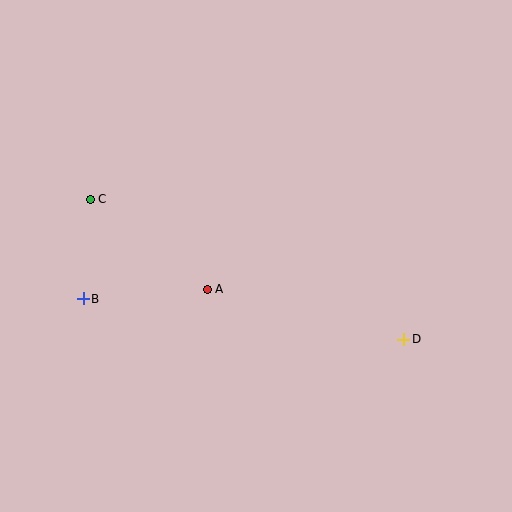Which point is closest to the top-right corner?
Point D is closest to the top-right corner.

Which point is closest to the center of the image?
Point A at (207, 289) is closest to the center.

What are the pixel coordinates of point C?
Point C is at (90, 199).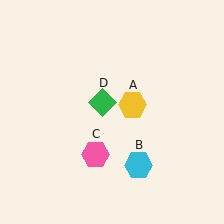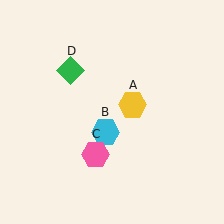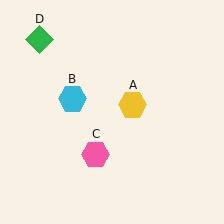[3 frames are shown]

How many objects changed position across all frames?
2 objects changed position: cyan hexagon (object B), green diamond (object D).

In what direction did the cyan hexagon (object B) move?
The cyan hexagon (object B) moved up and to the left.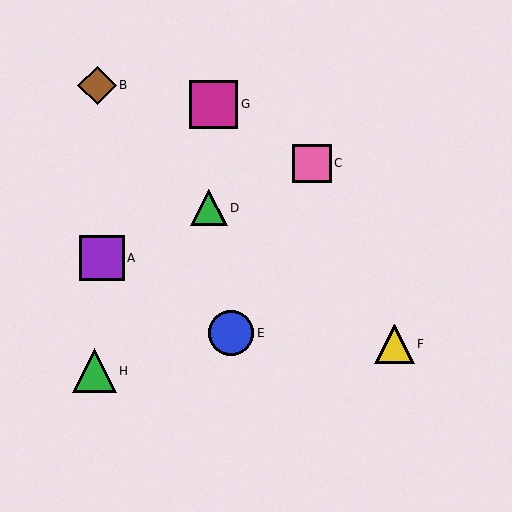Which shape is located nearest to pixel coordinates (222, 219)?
The green triangle (labeled D) at (209, 208) is nearest to that location.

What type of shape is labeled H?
Shape H is a green triangle.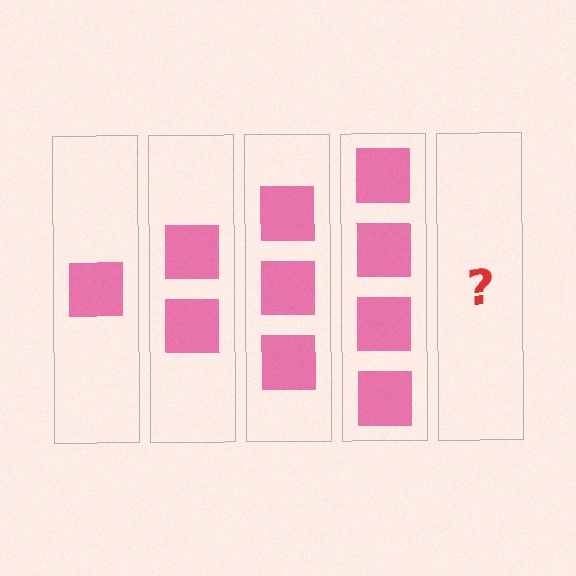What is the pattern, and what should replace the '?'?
The pattern is that each step adds one more square. The '?' should be 5 squares.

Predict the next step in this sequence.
The next step is 5 squares.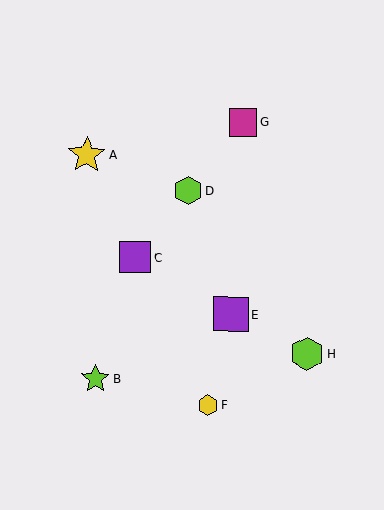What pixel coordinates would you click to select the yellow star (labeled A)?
Click at (87, 155) to select the yellow star A.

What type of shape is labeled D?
Shape D is a lime hexagon.